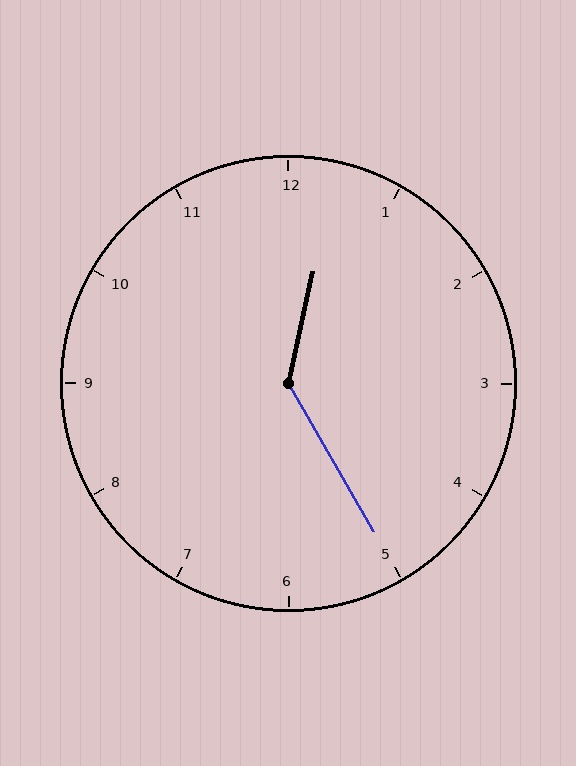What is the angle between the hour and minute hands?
Approximately 138 degrees.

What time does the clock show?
12:25.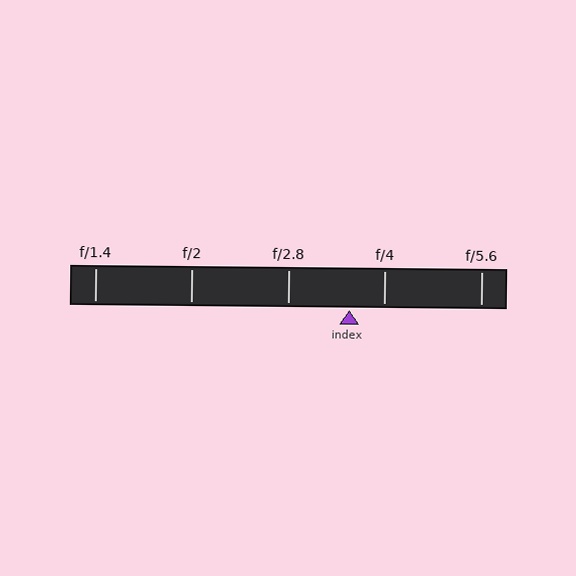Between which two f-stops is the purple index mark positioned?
The index mark is between f/2.8 and f/4.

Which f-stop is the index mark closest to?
The index mark is closest to f/4.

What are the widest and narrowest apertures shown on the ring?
The widest aperture shown is f/1.4 and the narrowest is f/5.6.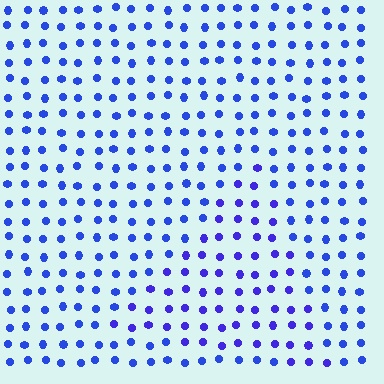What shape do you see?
I see a triangle.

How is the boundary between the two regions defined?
The boundary is defined purely by a slight shift in hue (about 20 degrees). Spacing, size, and orientation are identical on both sides.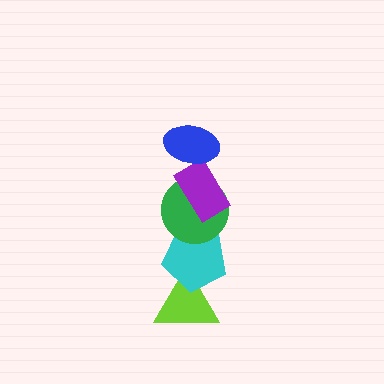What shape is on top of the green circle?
The purple rectangle is on top of the green circle.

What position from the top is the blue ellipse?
The blue ellipse is 1st from the top.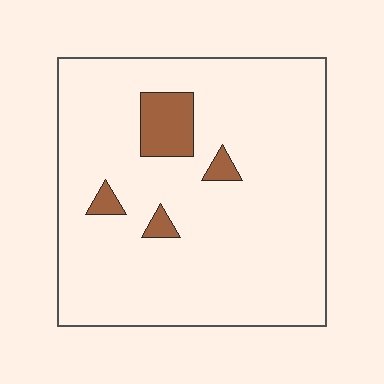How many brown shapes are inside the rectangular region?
4.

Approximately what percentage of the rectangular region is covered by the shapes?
Approximately 10%.